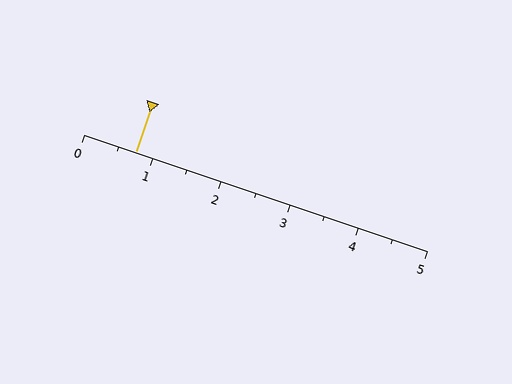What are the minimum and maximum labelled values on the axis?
The axis runs from 0 to 5.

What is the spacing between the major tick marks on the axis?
The major ticks are spaced 1 apart.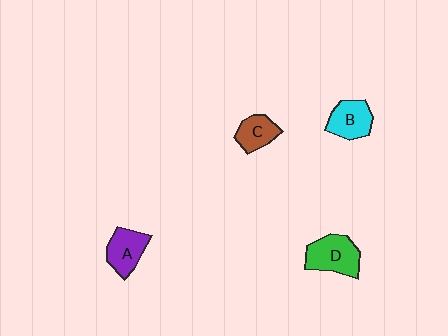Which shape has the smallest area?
Shape C (brown).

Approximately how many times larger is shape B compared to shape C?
Approximately 1.2 times.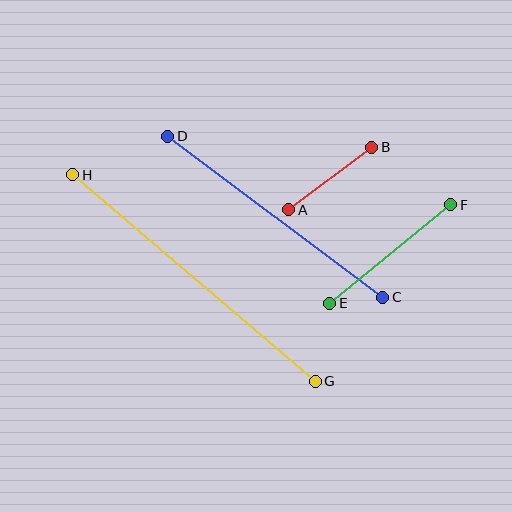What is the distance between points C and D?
The distance is approximately 268 pixels.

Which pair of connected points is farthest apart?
Points G and H are farthest apart.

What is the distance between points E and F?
The distance is approximately 156 pixels.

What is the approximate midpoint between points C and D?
The midpoint is at approximately (275, 217) pixels.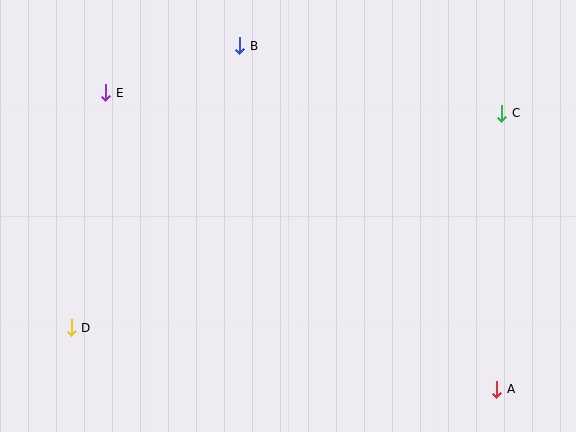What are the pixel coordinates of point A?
Point A is at (497, 389).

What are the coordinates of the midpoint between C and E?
The midpoint between C and E is at (304, 103).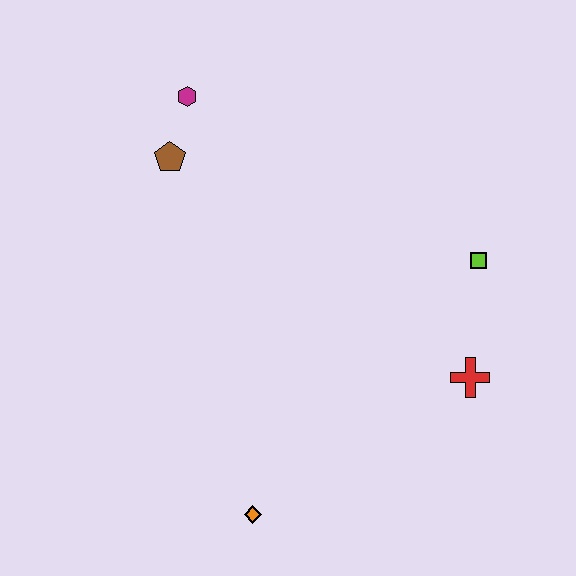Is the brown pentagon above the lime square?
Yes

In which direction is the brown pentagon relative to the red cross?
The brown pentagon is to the left of the red cross.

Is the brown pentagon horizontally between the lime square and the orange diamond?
No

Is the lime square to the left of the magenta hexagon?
No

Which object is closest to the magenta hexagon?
The brown pentagon is closest to the magenta hexagon.